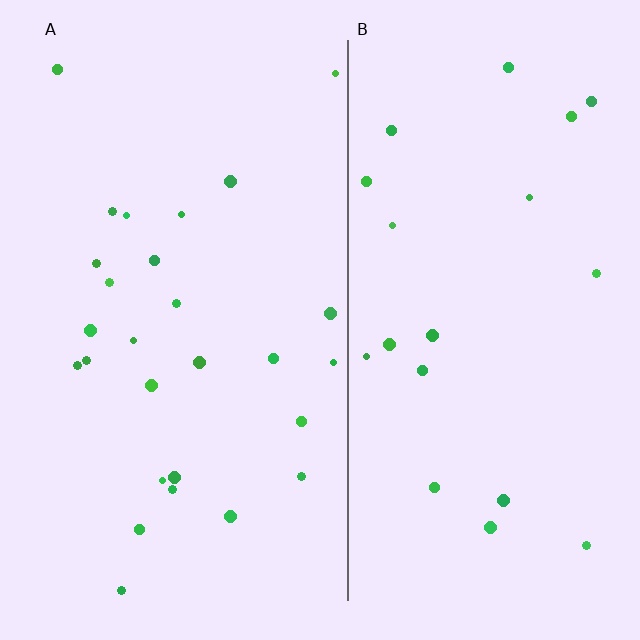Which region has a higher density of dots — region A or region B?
A (the left).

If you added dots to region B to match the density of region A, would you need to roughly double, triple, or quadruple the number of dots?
Approximately double.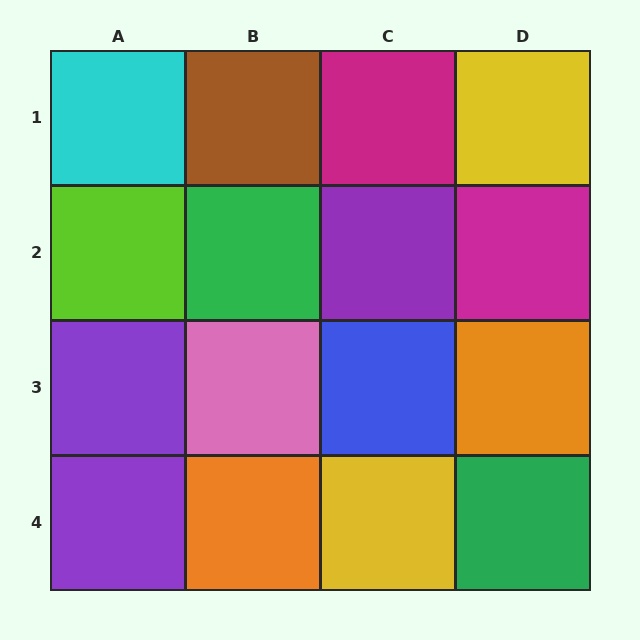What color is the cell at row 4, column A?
Purple.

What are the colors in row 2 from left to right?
Lime, green, purple, magenta.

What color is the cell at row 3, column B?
Pink.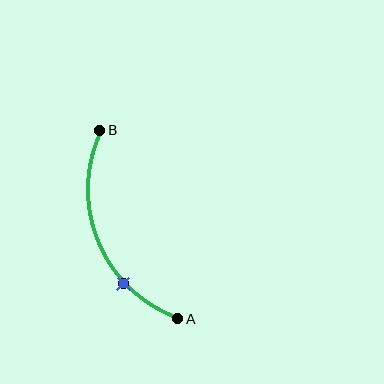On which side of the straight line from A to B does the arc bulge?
The arc bulges to the left of the straight line connecting A and B.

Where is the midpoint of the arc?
The arc midpoint is the point on the curve farthest from the straight line joining A and B. It sits to the left of that line.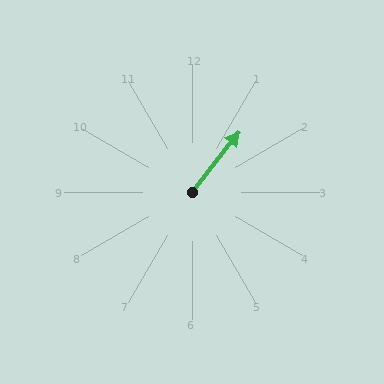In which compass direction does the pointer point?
Northeast.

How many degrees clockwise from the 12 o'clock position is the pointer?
Approximately 38 degrees.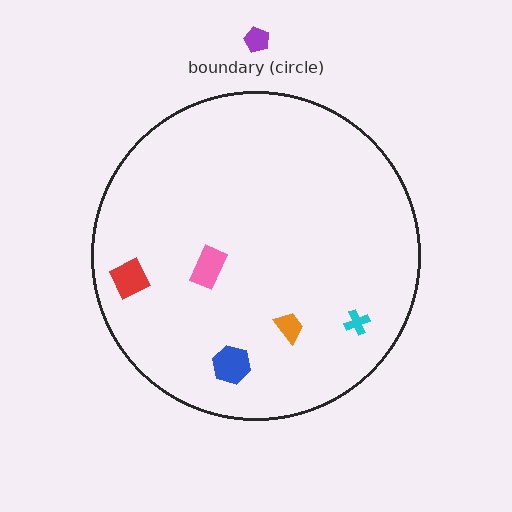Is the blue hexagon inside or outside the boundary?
Inside.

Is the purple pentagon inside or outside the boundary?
Outside.